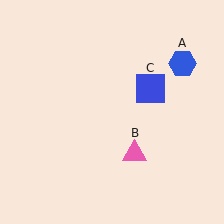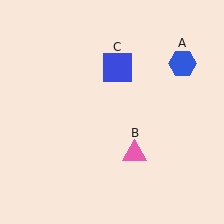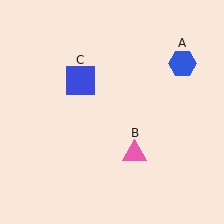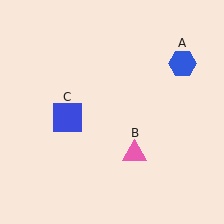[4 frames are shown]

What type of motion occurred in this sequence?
The blue square (object C) rotated counterclockwise around the center of the scene.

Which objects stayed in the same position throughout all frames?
Blue hexagon (object A) and pink triangle (object B) remained stationary.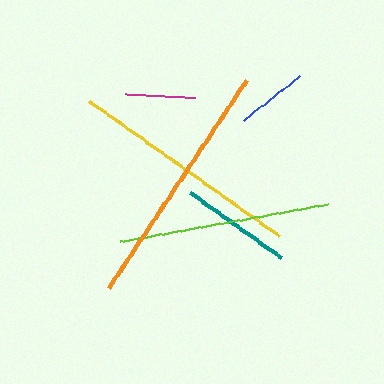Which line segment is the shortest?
The magenta line is the shortest at approximately 71 pixels.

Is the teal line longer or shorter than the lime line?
The lime line is longer than the teal line.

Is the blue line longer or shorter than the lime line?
The lime line is longer than the blue line.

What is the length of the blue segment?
The blue segment is approximately 72 pixels long.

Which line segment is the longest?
The orange line is the longest at approximately 250 pixels.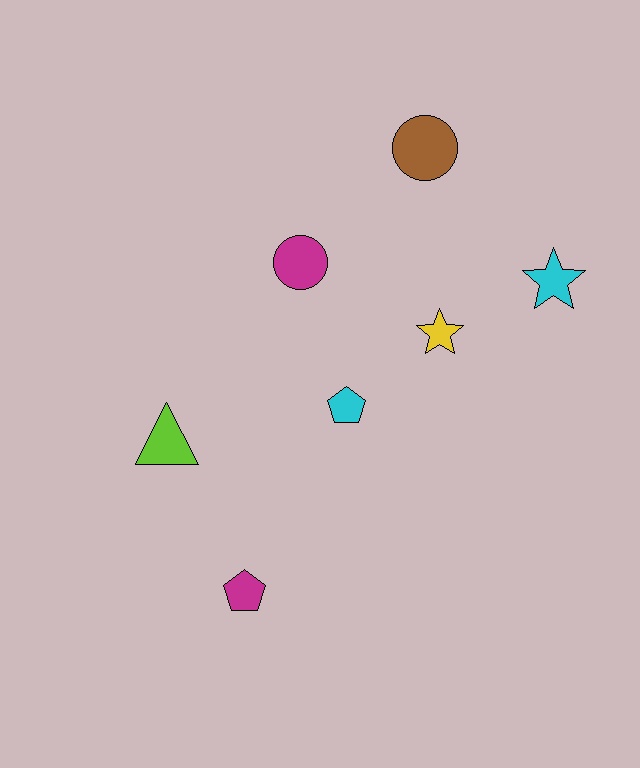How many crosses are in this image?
There are no crosses.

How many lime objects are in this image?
There is 1 lime object.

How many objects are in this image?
There are 7 objects.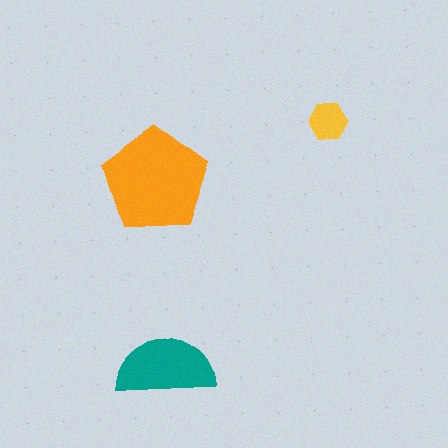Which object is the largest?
The orange pentagon.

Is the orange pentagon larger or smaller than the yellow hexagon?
Larger.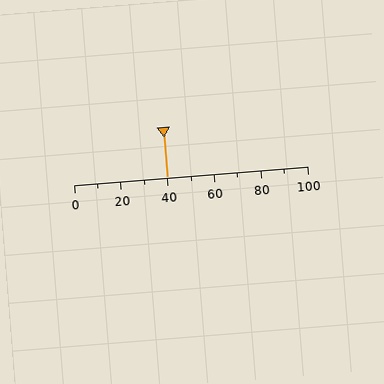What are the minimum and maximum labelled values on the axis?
The axis runs from 0 to 100.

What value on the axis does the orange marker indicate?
The marker indicates approximately 40.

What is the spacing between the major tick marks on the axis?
The major ticks are spaced 20 apart.